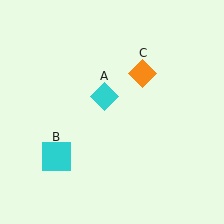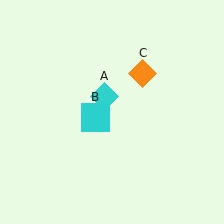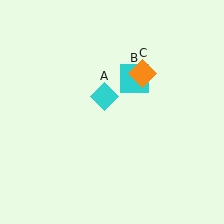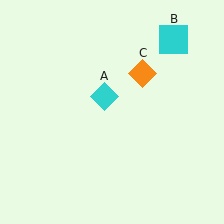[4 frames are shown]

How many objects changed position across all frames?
1 object changed position: cyan square (object B).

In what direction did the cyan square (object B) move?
The cyan square (object B) moved up and to the right.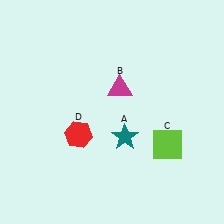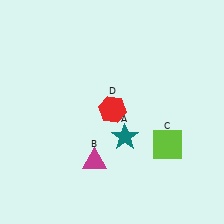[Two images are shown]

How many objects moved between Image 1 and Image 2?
2 objects moved between the two images.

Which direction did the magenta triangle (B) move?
The magenta triangle (B) moved down.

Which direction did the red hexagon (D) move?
The red hexagon (D) moved right.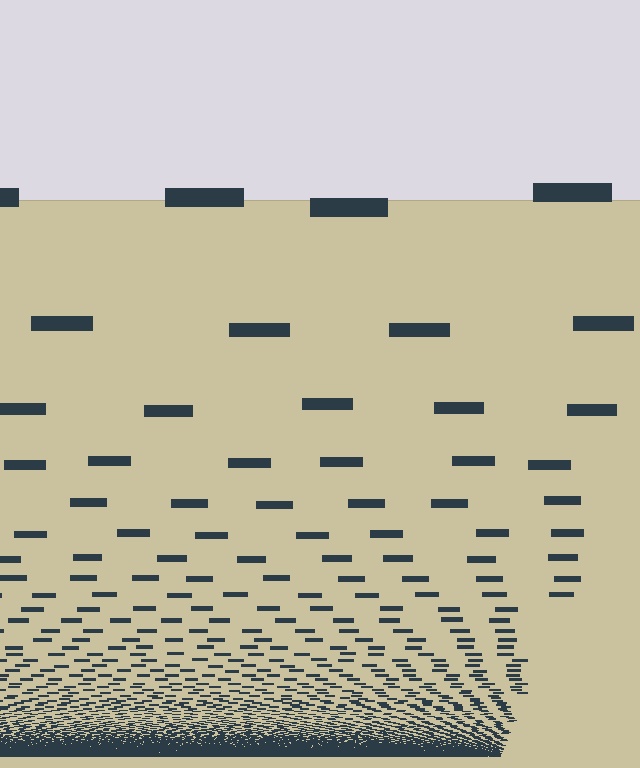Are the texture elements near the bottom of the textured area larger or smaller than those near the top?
Smaller. The gradient is inverted — elements near the bottom are smaller and denser.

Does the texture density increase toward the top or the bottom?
Density increases toward the bottom.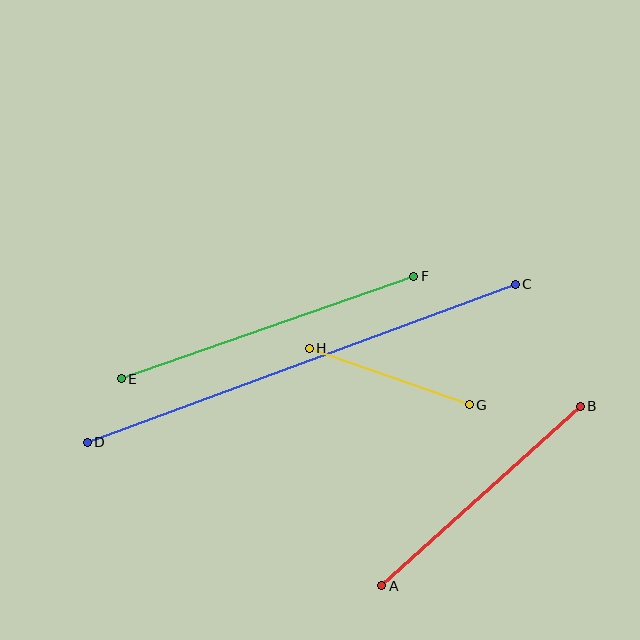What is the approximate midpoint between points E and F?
The midpoint is at approximately (267, 328) pixels.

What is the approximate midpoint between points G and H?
The midpoint is at approximately (389, 376) pixels.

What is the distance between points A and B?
The distance is approximately 268 pixels.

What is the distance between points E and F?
The distance is approximately 310 pixels.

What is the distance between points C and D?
The distance is approximately 456 pixels.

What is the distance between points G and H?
The distance is approximately 169 pixels.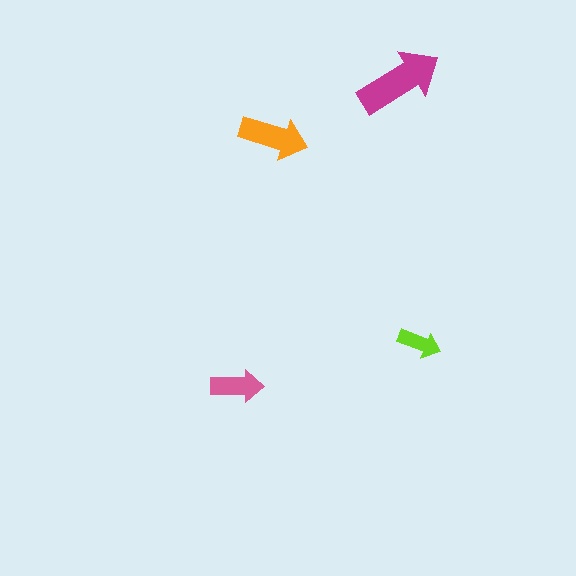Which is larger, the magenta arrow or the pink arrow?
The magenta one.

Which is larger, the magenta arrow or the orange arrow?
The magenta one.